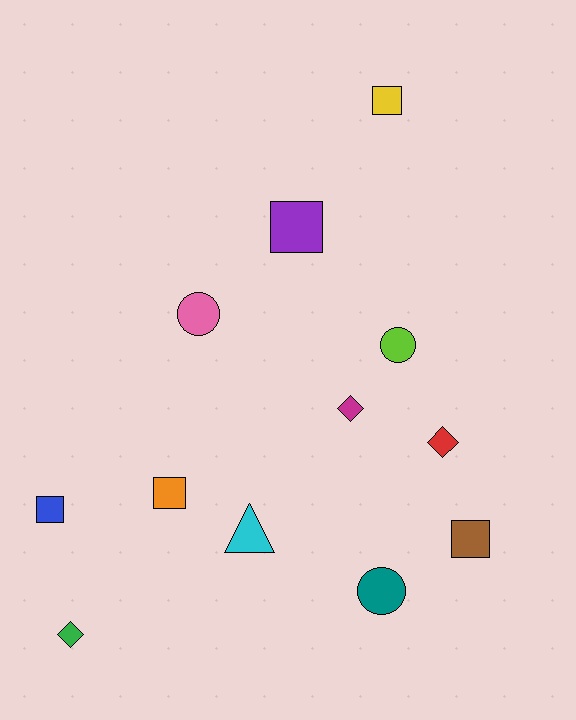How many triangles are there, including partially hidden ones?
There is 1 triangle.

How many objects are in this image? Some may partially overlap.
There are 12 objects.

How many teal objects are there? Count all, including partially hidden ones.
There is 1 teal object.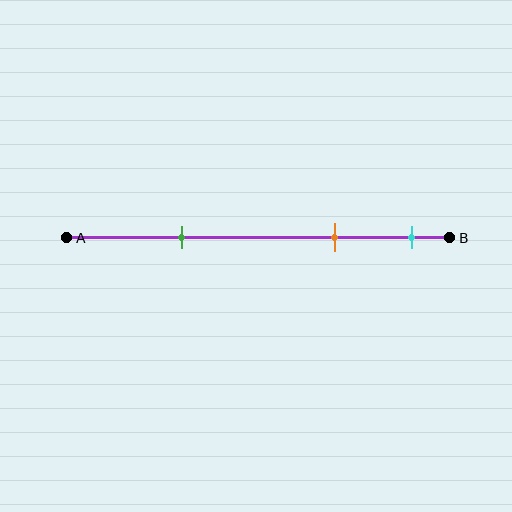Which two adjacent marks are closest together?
The orange and cyan marks are the closest adjacent pair.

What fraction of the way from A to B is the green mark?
The green mark is approximately 30% (0.3) of the way from A to B.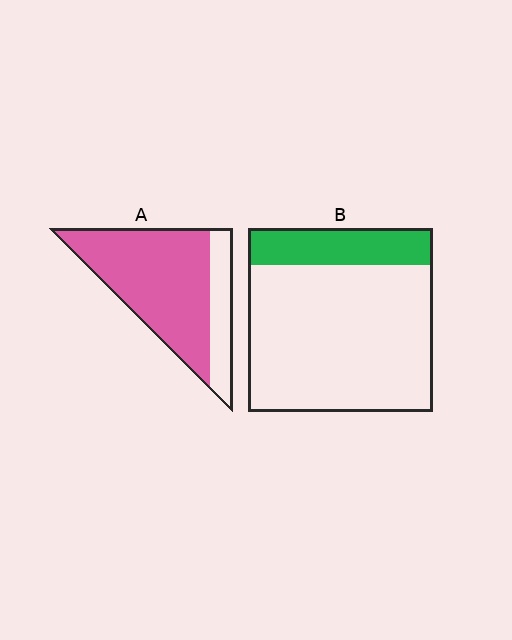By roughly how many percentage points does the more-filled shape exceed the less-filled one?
By roughly 55 percentage points (A over B).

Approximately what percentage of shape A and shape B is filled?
A is approximately 75% and B is approximately 20%.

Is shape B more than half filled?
No.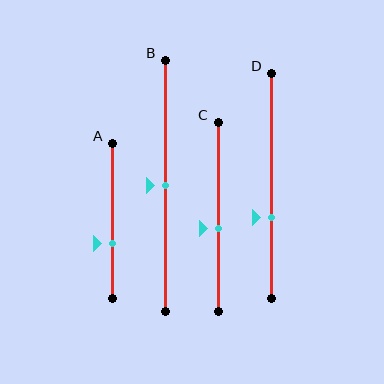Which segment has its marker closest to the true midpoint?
Segment B has its marker closest to the true midpoint.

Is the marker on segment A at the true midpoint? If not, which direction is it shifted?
No, the marker on segment A is shifted downward by about 15% of the segment length.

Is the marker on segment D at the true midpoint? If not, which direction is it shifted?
No, the marker on segment D is shifted downward by about 14% of the segment length.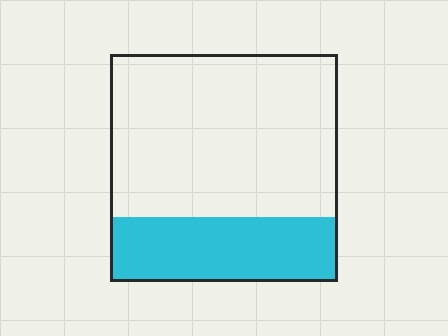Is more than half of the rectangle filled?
No.